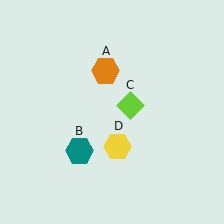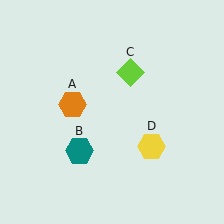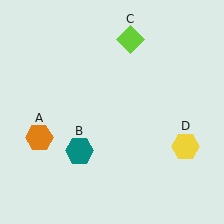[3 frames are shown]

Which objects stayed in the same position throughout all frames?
Teal hexagon (object B) remained stationary.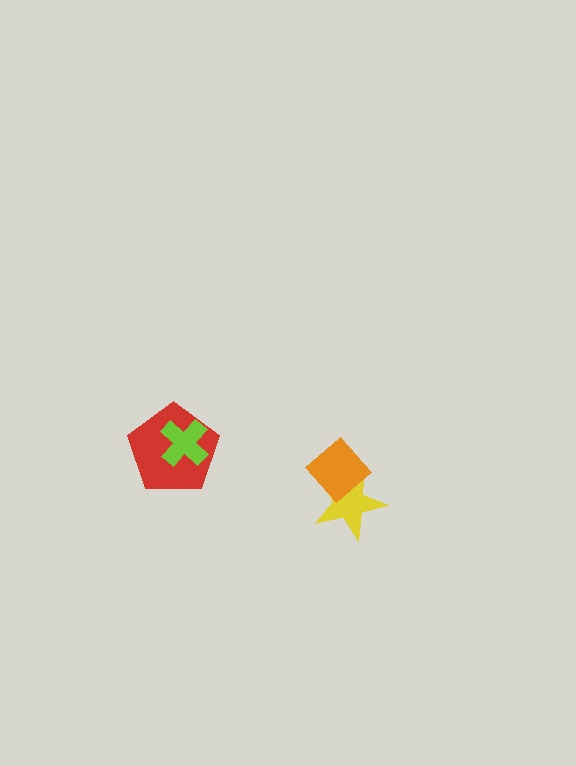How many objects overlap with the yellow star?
1 object overlaps with the yellow star.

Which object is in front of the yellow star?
The orange diamond is in front of the yellow star.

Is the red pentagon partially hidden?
Yes, it is partially covered by another shape.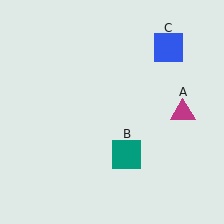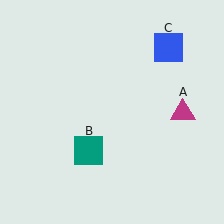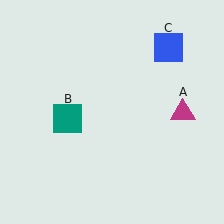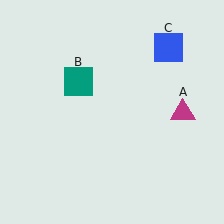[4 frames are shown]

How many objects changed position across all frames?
1 object changed position: teal square (object B).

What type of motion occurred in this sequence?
The teal square (object B) rotated clockwise around the center of the scene.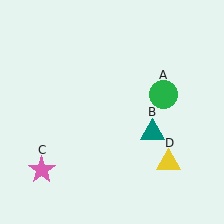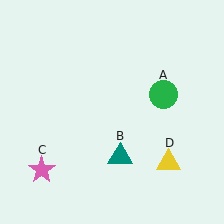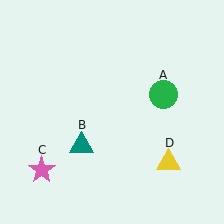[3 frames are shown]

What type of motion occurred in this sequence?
The teal triangle (object B) rotated clockwise around the center of the scene.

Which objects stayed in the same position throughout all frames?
Green circle (object A) and pink star (object C) and yellow triangle (object D) remained stationary.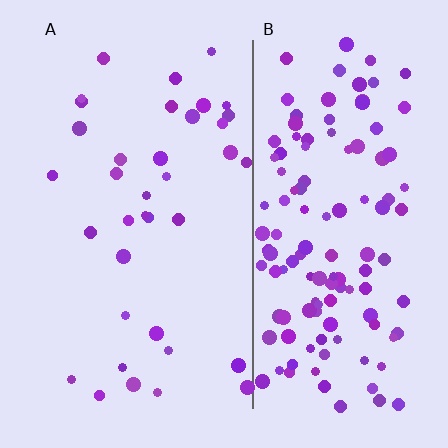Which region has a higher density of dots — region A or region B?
B (the right).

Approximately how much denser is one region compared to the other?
Approximately 3.7× — region B over region A.